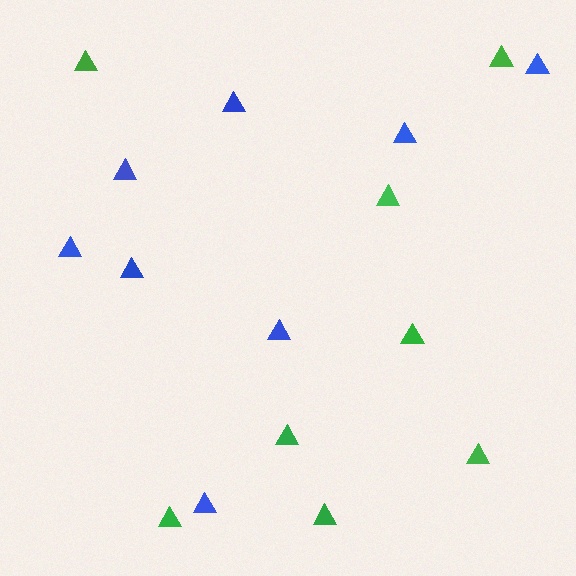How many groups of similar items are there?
There are 2 groups: one group of blue triangles (8) and one group of green triangles (8).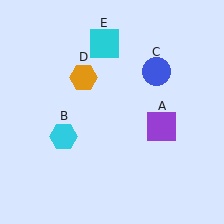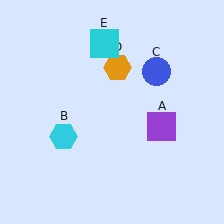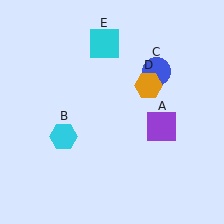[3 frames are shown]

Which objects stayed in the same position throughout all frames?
Purple square (object A) and cyan hexagon (object B) and blue circle (object C) and cyan square (object E) remained stationary.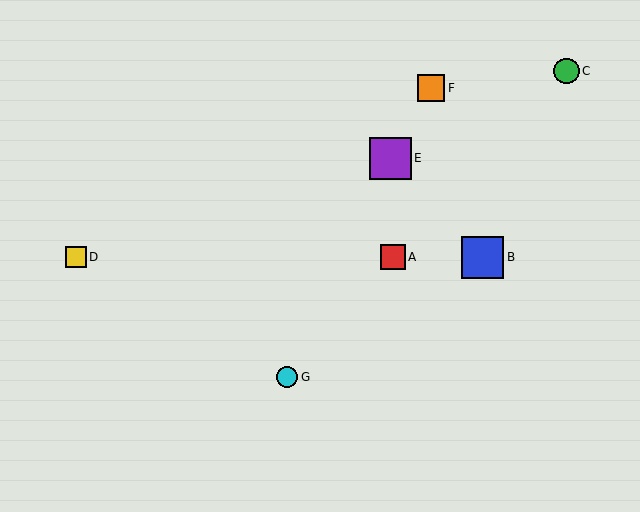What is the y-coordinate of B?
Object B is at y≈257.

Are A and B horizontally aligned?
Yes, both are at y≈257.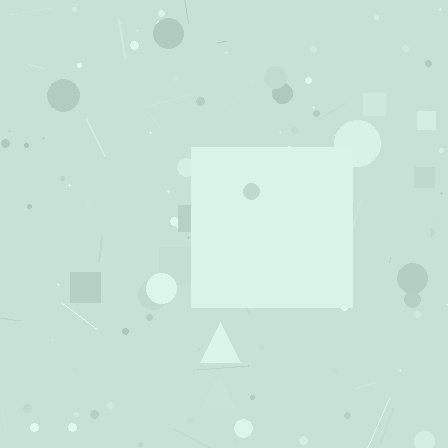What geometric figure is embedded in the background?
A square is embedded in the background.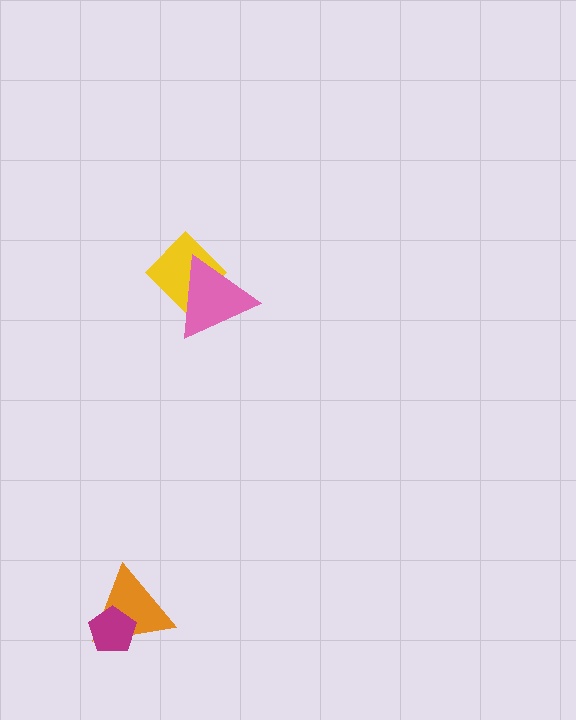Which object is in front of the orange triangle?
The magenta pentagon is in front of the orange triangle.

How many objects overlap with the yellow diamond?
1 object overlaps with the yellow diamond.